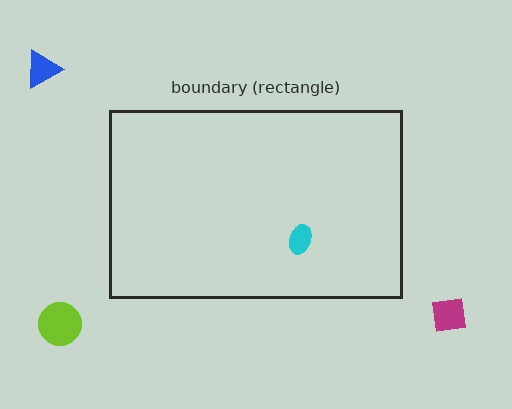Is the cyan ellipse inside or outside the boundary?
Inside.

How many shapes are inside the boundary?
1 inside, 3 outside.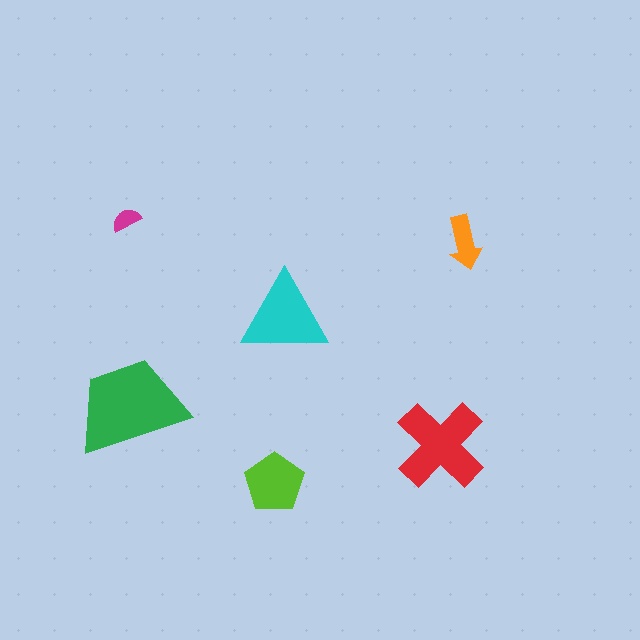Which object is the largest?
The green trapezoid.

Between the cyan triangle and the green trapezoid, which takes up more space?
The green trapezoid.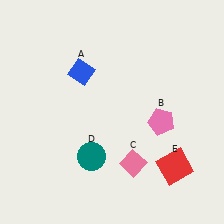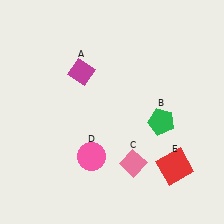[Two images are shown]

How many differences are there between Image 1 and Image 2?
There are 3 differences between the two images.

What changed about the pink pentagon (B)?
In Image 1, B is pink. In Image 2, it changed to green.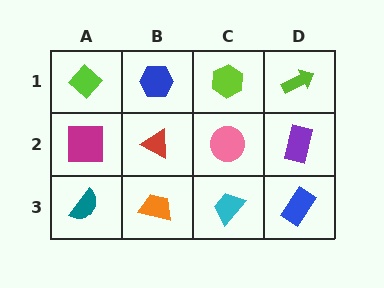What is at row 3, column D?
A blue rectangle.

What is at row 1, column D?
A lime arrow.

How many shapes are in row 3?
4 shapes.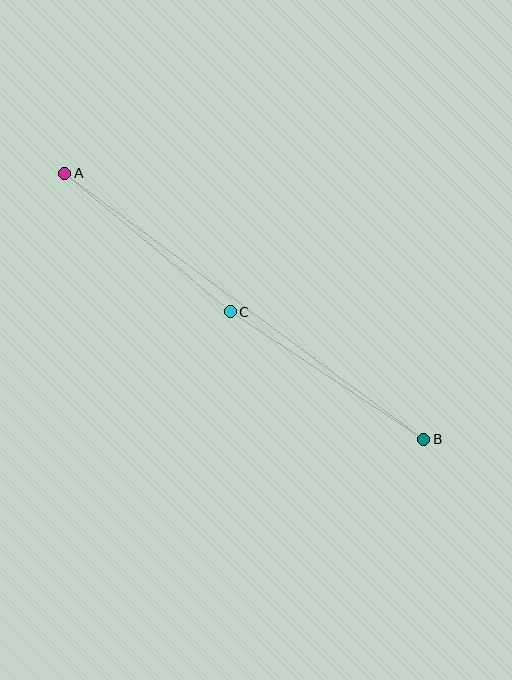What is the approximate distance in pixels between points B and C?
The distance between B and C is approximately 232 pixels.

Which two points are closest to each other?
Points A and C are closest to each other.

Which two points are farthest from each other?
Points A and B are farthest from each other.